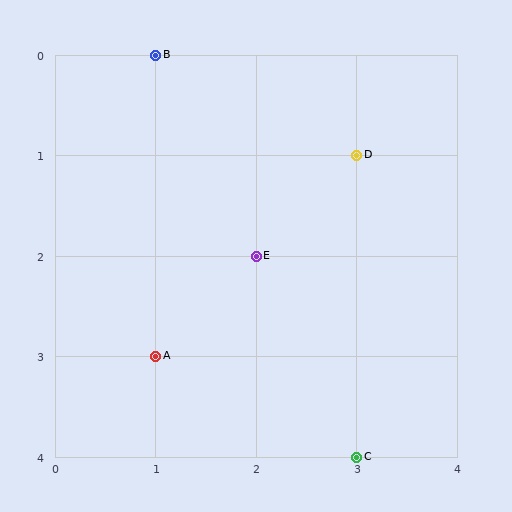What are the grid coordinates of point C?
Point C is at grid coordinates (3, 4).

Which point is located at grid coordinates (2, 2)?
Point E is at (2, 2).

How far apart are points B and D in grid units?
Points B and D are 2 columns and 1 row apart (about 2.2 grid units diagonally).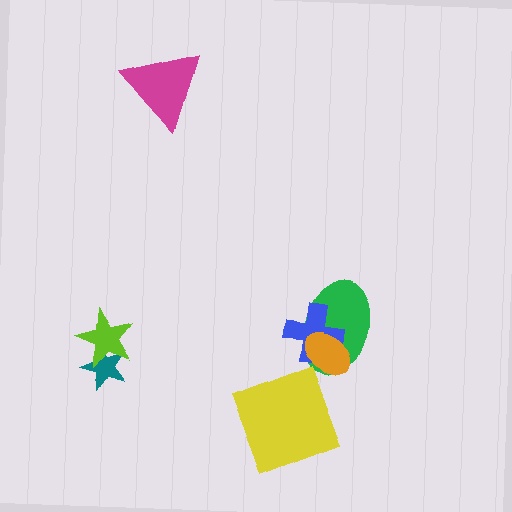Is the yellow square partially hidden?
No, no other shape covers it.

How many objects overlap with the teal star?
1 object overlaps with the teal star.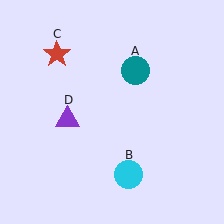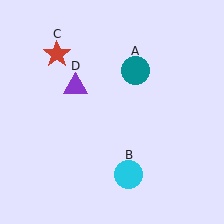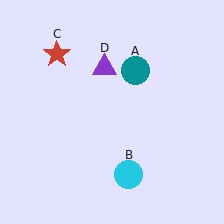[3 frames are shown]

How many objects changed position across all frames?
1 object changed position: purple triangle (object D).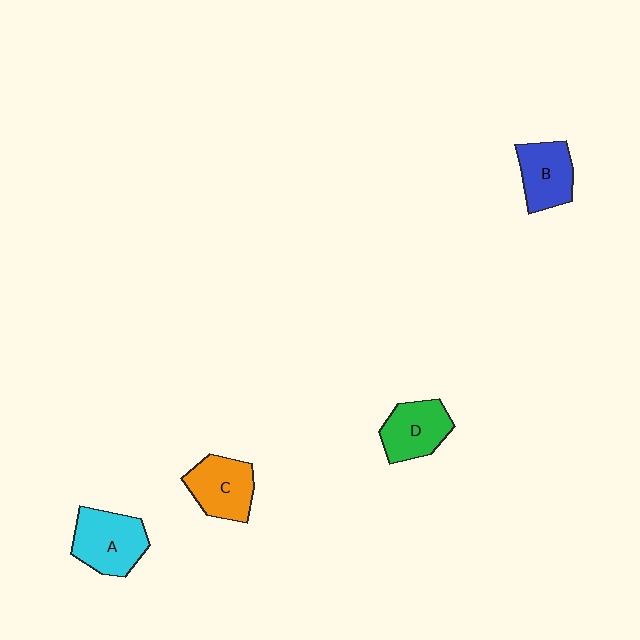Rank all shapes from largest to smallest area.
From largest to smallest: A (cyan), C (orange), D (green), B (blue).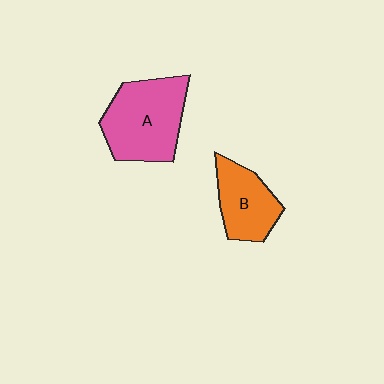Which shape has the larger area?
Shape A (pink).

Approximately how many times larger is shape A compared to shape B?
Approximately 1.5 times.